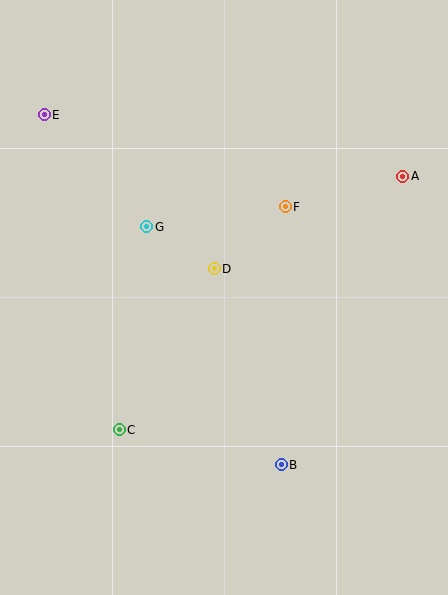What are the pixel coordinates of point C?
Point C is at (119, 430).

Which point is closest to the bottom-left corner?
Point C is closest to the bottom-left corner.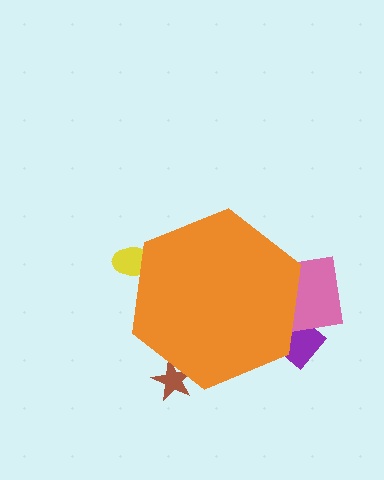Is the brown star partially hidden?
Yes, the brown star is partially hidden behind the orange hexagon.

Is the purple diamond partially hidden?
Yes, the purple diamond is partially hidden behind the orange hexagon.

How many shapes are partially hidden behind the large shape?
4 shapes are partially hidden.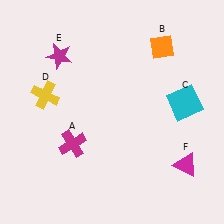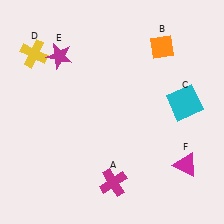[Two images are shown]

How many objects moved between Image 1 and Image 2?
2 objects moved between the two images.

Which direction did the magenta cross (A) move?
The magenta cross (A) moved right.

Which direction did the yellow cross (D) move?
The yellow cross (D) moved up.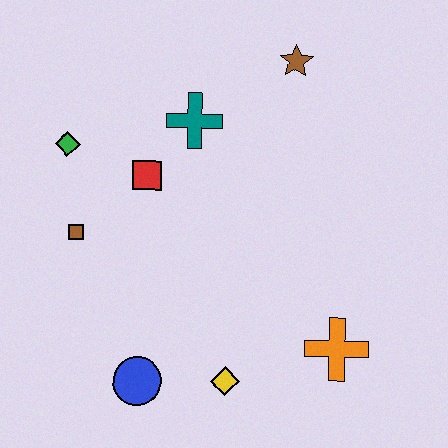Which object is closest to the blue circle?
The yellow diamond is closest to the blue circle.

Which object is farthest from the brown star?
The blue circle is farthest from the brown star.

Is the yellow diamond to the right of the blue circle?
Yes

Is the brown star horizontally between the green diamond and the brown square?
No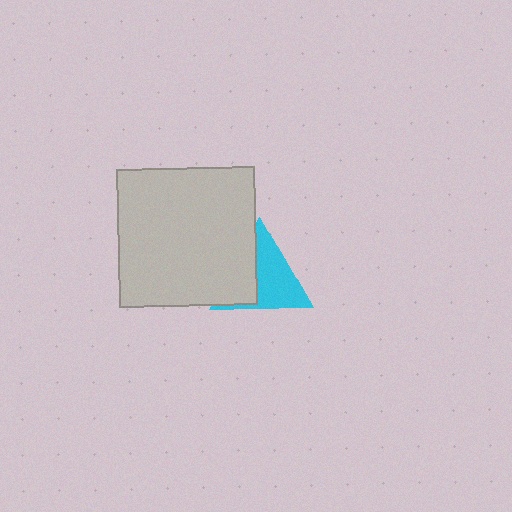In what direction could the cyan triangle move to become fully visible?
The cyan triangle could move right. That would shift it out from behind the light gray square entirely.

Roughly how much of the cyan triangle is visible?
About half of it is visible (roughly 60%).